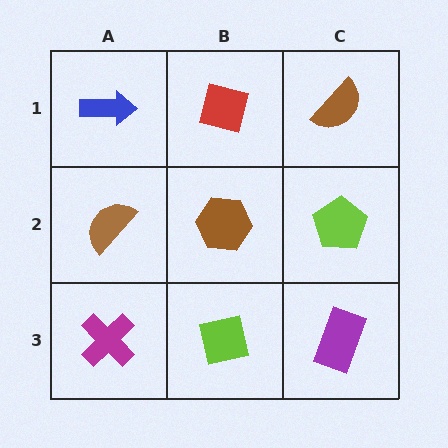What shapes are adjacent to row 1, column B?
A brown hexagon (row 2, column B), a blue arrow (row 1, column A), a brown semicircle (row 1, column C).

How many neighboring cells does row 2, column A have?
3.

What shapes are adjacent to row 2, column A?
A blue arrow (row 1, column A), a magenta cross (row 3, column A), a brown hexagon (row 2, column B).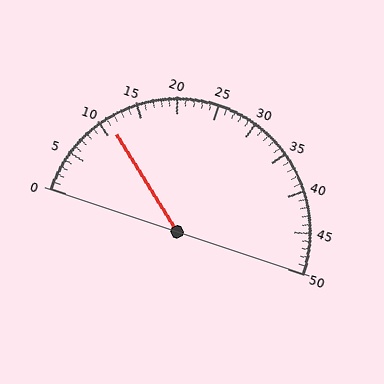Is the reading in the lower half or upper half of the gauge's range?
The reading is in the lower half of the range (0 to 50).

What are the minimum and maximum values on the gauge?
The gauge ranges from 0 to 50.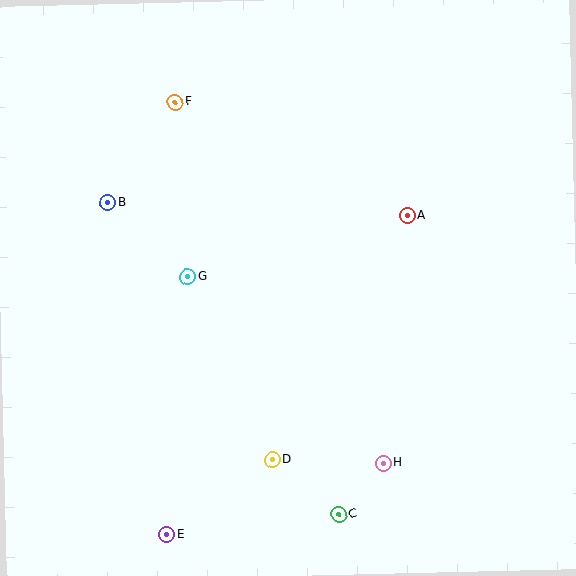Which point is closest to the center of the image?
Point G at (187, 277) is closest to the center.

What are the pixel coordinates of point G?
Point G is at (187, 277).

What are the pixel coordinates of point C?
Point C is at (339, 514).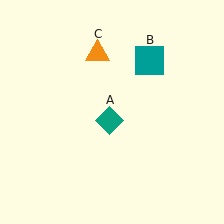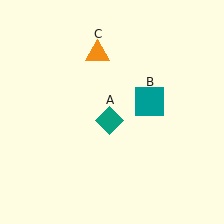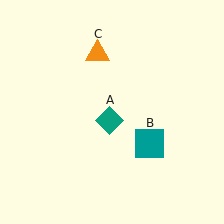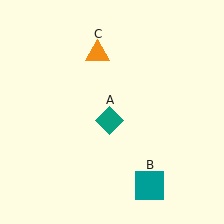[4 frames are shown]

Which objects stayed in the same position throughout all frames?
Teal diamond (object A) and orange triangle (object C) remained stationary.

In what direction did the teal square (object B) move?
The teal square (object B) moved down.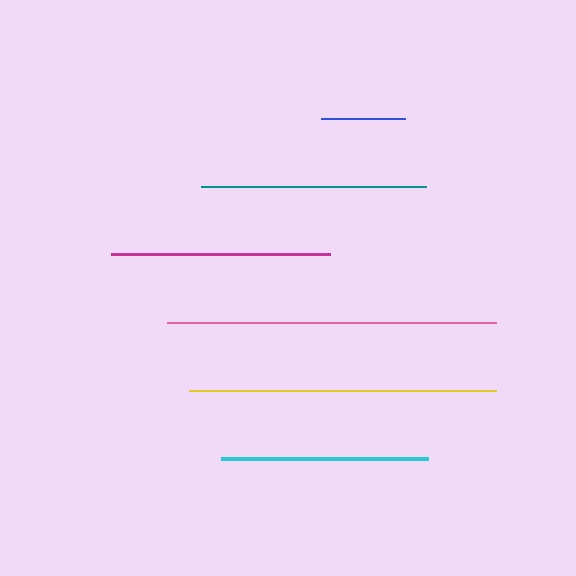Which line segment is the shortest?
The blue line is the shortest at approximately 84 pixels.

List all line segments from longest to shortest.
From longest to shortest: pink, yellow, teal, magenta, cyan, blue.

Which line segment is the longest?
The pink line is the longest at approximately 329 pixels.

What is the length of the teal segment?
The teal segment is approximately 225 pixels long.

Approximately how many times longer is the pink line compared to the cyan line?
The pink line is approximately 1.6 times the length of the cyan line.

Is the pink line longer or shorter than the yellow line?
The pink line is longer than the yellow line.